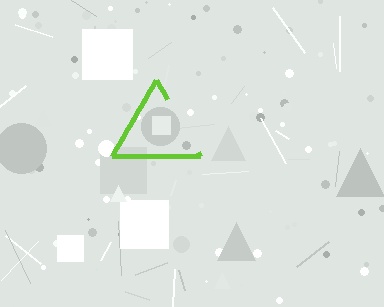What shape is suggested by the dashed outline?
The dashed outline suggests a triangle.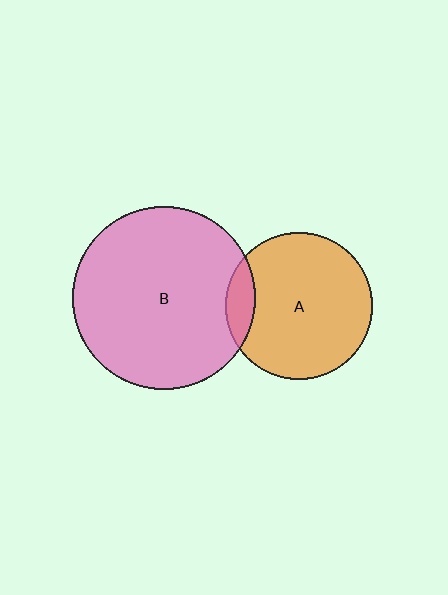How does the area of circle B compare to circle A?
Approximately 1.6 times.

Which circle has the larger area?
Circle B (pink).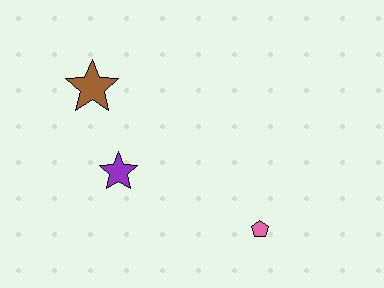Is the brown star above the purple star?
Yes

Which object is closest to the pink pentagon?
The purple star is closest to the pink pentagon.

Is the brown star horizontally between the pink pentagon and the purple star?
No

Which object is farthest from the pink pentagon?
The brown star is farthest from the pink pentagon.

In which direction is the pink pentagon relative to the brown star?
The pink pentagon is to the right of the brown star.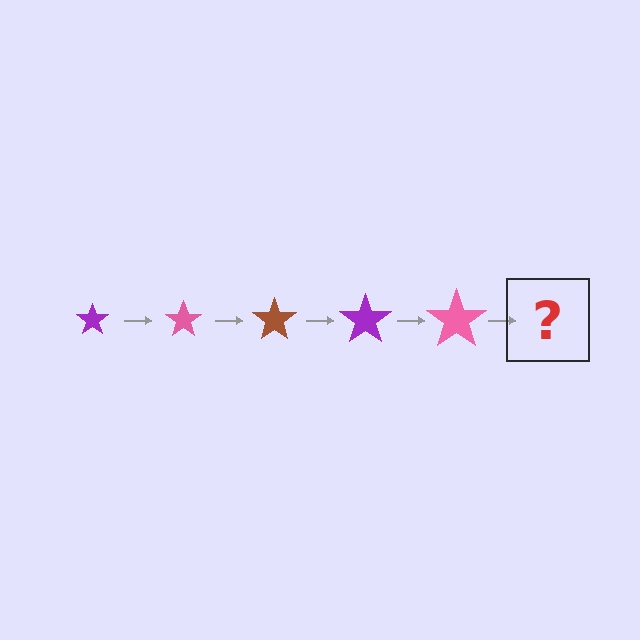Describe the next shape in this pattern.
It should be a brown star, larger than the previous one.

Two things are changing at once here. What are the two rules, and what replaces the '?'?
The two rules are that the star grows larger each step and the color cycles through purple, pink, and brown. The '?' should be a brown star, larger than the previous one.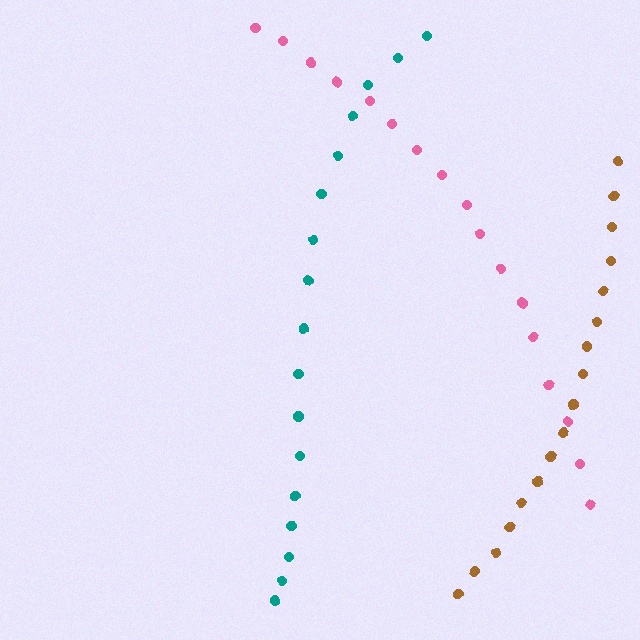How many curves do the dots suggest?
There are 3 distinct paths.